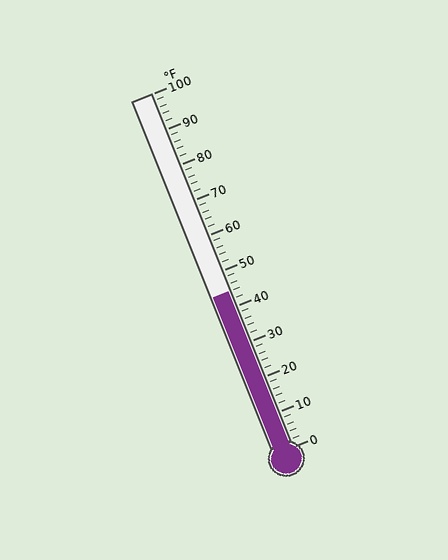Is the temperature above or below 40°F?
The temperature is above 40°F.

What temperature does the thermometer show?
The thermometer shows approximately 44°F.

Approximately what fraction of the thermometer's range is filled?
The thermometer is filled to approximately 45% of its range.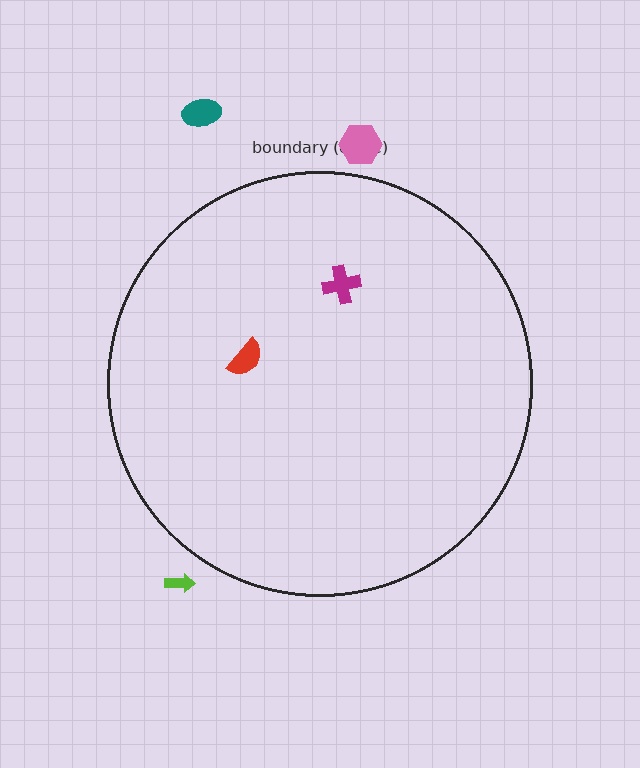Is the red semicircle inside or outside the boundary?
Inside.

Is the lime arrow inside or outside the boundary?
Outside.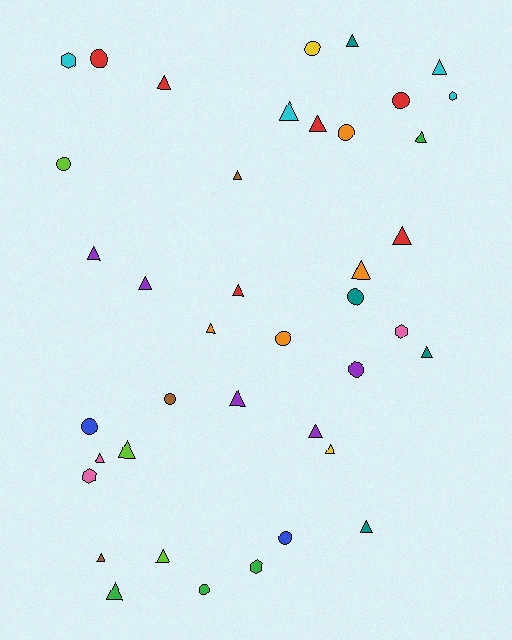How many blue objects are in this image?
There are 2 blue objects.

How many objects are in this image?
There are 40 objects.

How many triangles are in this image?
There are 23 triangles.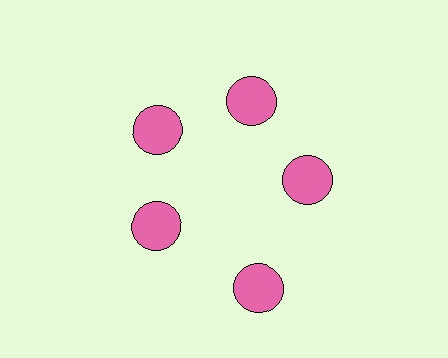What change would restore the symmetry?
The symmetry would be restored by moving it inward, back onto the ring so that all 5 circles sit at equal angles and equal distance from the center.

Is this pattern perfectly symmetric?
No. The 5 pink circles are arranged in a ring, but one element near the 5 o'clock position is pushed outward from the center, breaking the 5-fold rotational symmetry.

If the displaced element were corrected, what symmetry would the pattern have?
It would have 5-fold rotational symmetry — the pattern would map onto itself every 72 degrees.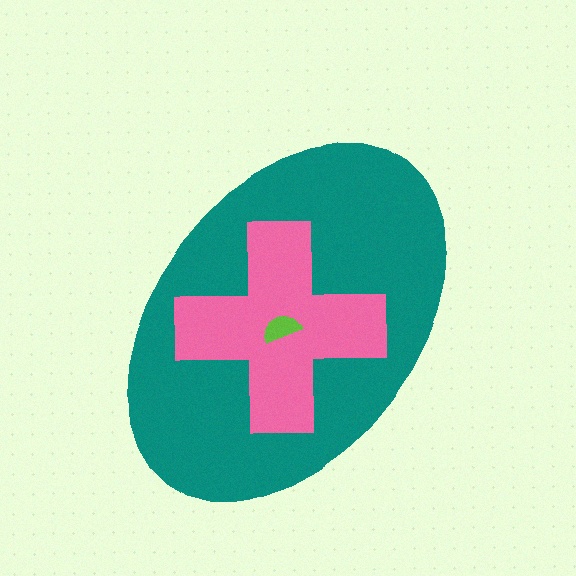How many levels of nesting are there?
3.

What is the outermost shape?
The teal ellipse.